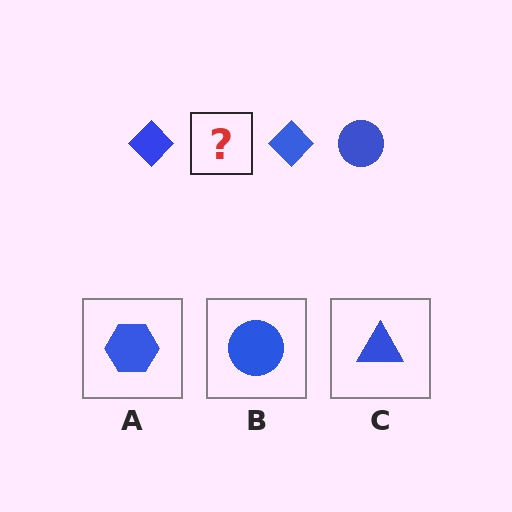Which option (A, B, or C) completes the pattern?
B.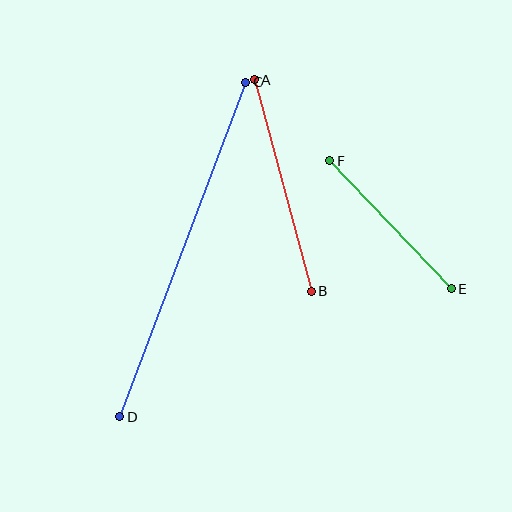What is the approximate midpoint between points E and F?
The midpoint is at approximately (391, 225) pixels.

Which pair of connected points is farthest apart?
Points C and D are farthest apart.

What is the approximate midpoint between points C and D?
The midpoint is at approximately (183, 249) pixels.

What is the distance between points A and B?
The distance is approximately 219 pixels.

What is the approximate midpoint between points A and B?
The midpoint is at approximately (283, 186) pixels.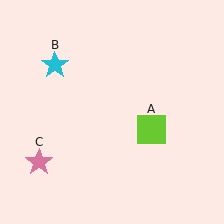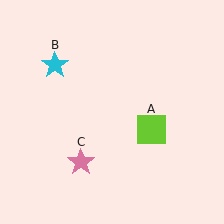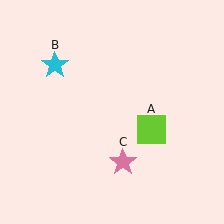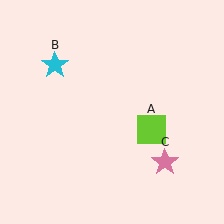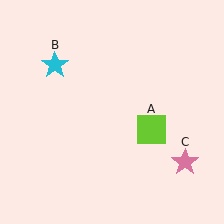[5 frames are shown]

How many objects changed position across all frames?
1 object changed position: pink star (object C).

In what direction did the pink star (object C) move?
The pink star (object C) moved right.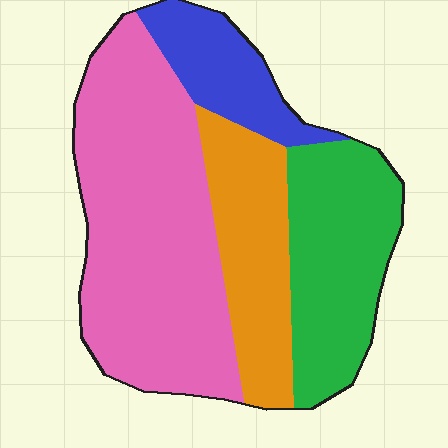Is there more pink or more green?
Pink.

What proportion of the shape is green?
Green takes up about one quarter (1/4) of the shape.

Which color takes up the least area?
Blue, at roughly 10%.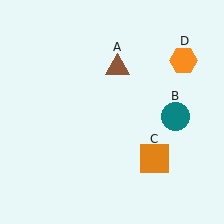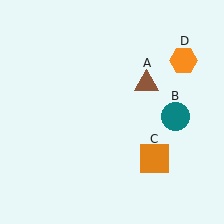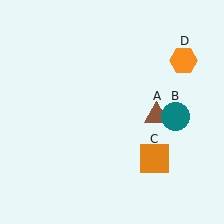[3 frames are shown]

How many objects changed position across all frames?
1 object changed position: brown triangle (object A).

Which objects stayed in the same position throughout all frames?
Teal circle (object B) and orange square (object C) and orange hexagon (object D) remained stationary.